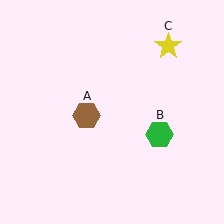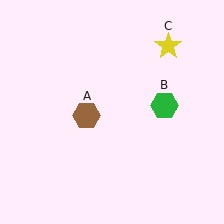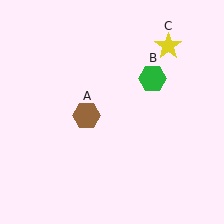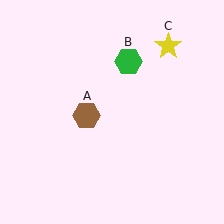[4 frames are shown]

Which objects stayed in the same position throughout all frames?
Brown hexagon (object A) and yellow star (object C) remained stationary.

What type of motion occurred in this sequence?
The green hexagon (object B) rotated counterclockwise around the center of the scene.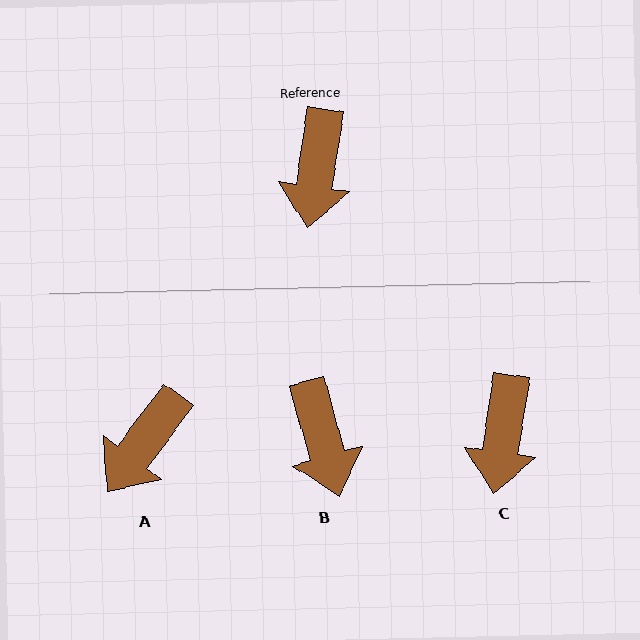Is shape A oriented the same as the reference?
No, it is off by about 28 degrees.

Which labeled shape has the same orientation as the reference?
C.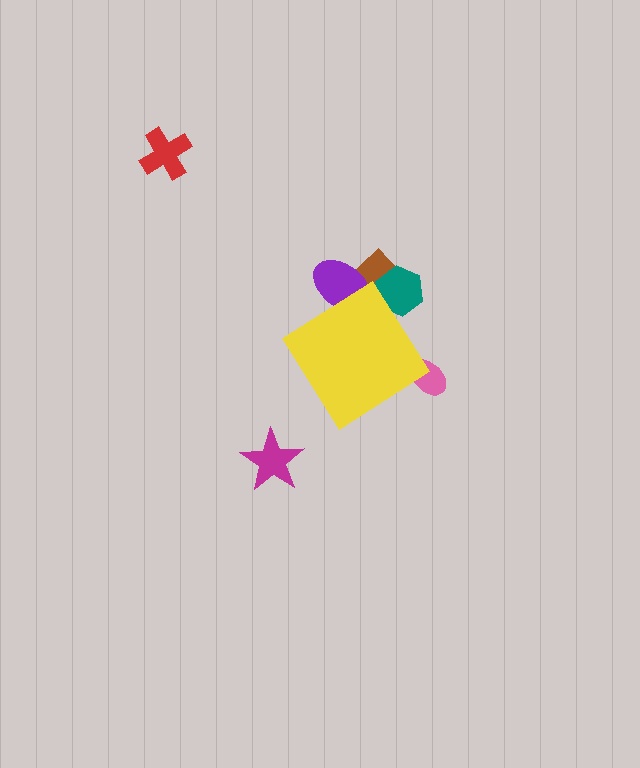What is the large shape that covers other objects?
A yellow diamond.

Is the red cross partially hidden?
No, the red cross is fully visible.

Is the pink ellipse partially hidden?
Yes, the pink ellipse is partially hidden behind the yellow diamond.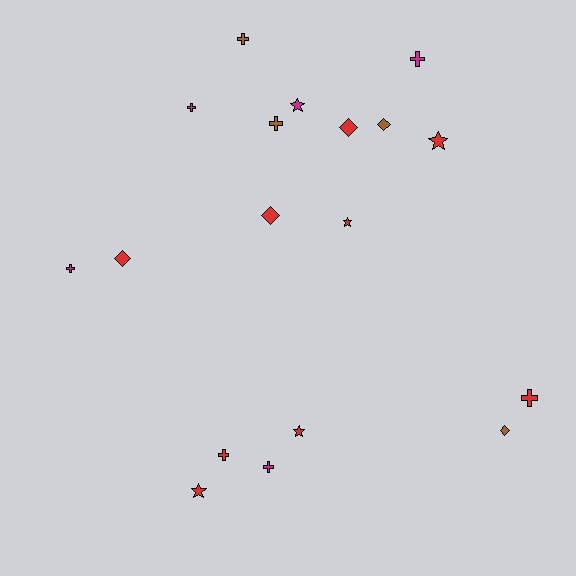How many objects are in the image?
There are 18 objects.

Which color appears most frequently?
Red, with 9 objects.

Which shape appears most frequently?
Cross, with 8 objects.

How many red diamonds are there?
There are 3 red diamonds.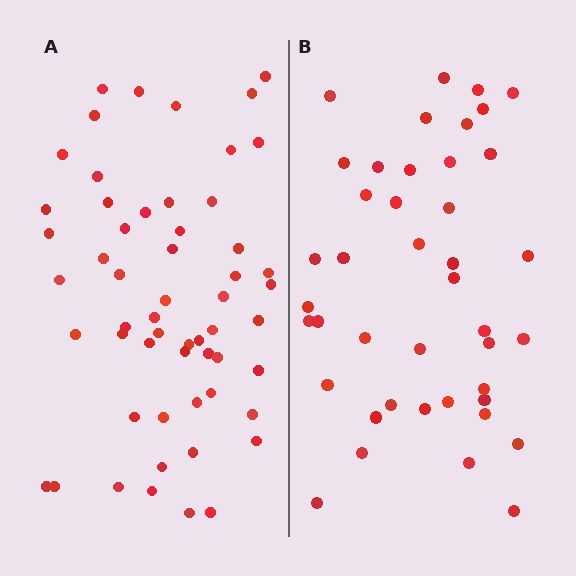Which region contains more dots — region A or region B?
Region A (the left region) has more dots.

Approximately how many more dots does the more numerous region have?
Region A has approximately 15 more dots than region B.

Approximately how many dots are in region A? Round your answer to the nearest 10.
About 60 dots. (The exact count is 56, which rounds to 60.)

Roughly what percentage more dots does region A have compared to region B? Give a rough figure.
About 35% more.